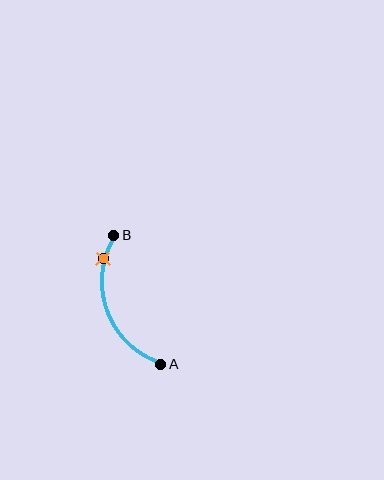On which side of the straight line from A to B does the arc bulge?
The arc bulges to the left of the straight line connecting A and B.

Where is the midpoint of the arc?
The arc midpoint is the point on the curve farthest from the straight line joining A and B. It sits to the left of that line.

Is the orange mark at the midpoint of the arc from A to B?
No. The orange mark lies on the arc but is closer to endpoint B. The arc midpoint would be at the point on the curve equidistant along the arc from both A and B.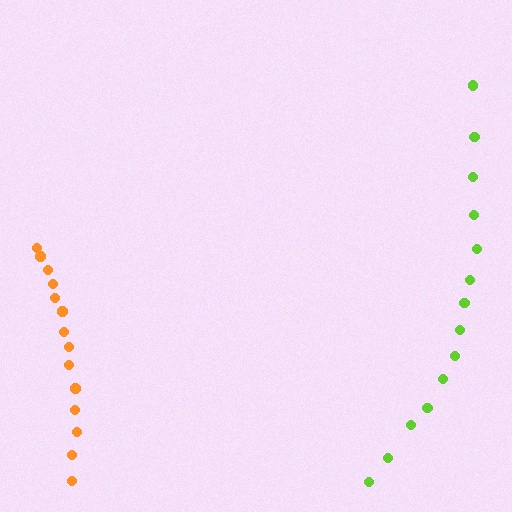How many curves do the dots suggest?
There are 2 distinct paths.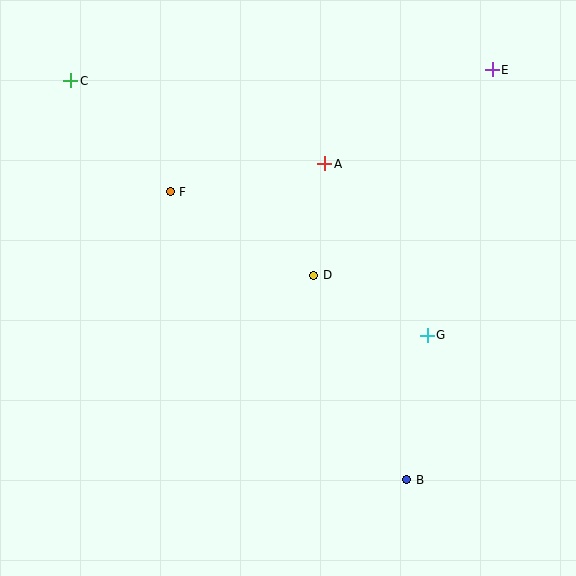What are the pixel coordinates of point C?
Point C is at (71, 81).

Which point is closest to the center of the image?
Point D at (314, 275) is closest to the center.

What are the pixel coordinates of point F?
Point F is at (170, 192).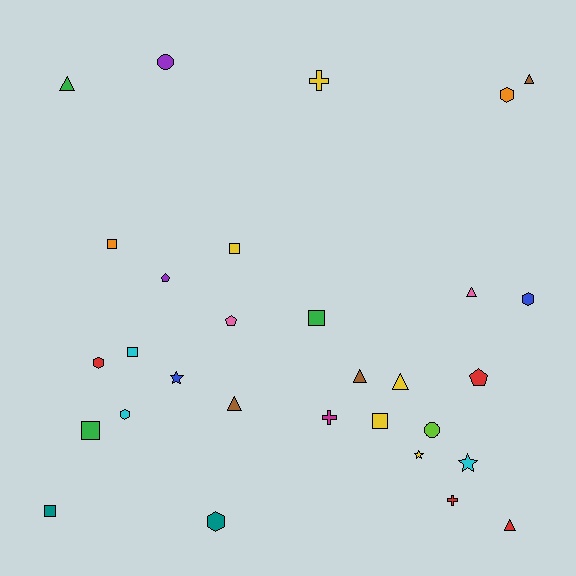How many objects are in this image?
There are 30 objects.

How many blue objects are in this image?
There are 2 blue objects.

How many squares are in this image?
There are 7 squares.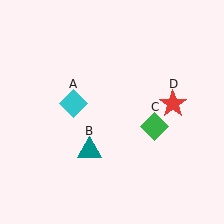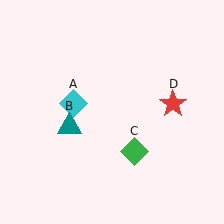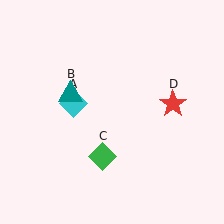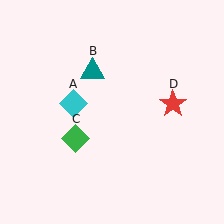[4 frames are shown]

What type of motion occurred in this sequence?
The teal triangle (object B), green diamond (object C) rotated clockwise around the center of the scene.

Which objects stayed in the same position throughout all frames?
Cyan diamond (object A) and red star (object D) remained stationary.